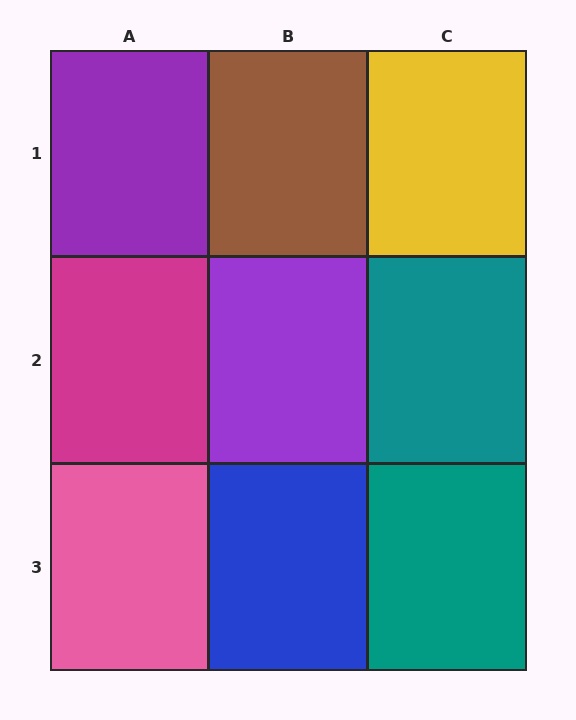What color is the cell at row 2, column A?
Magenta.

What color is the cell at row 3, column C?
Teal.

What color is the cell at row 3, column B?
Blue.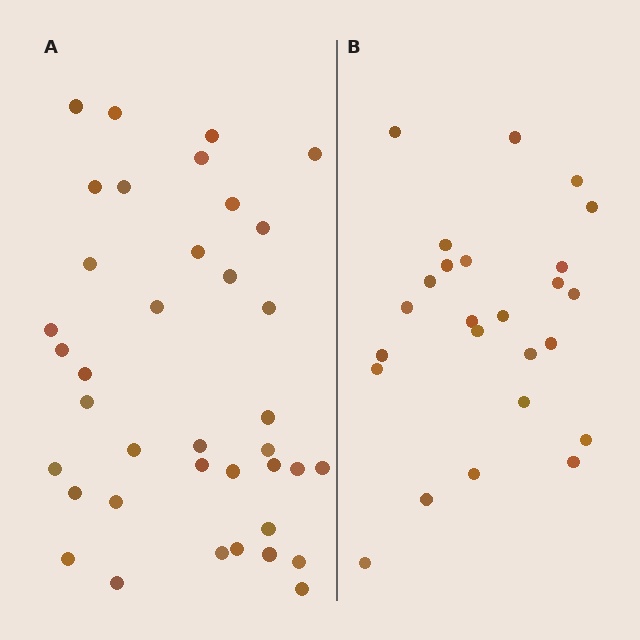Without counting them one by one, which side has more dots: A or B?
Region A (the left region) has more dots.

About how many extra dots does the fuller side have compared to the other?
Region A has approximately 15 more dots than region B.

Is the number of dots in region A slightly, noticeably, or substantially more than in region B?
Region A has substantially more. The ratio is roughly 1.5 to 1.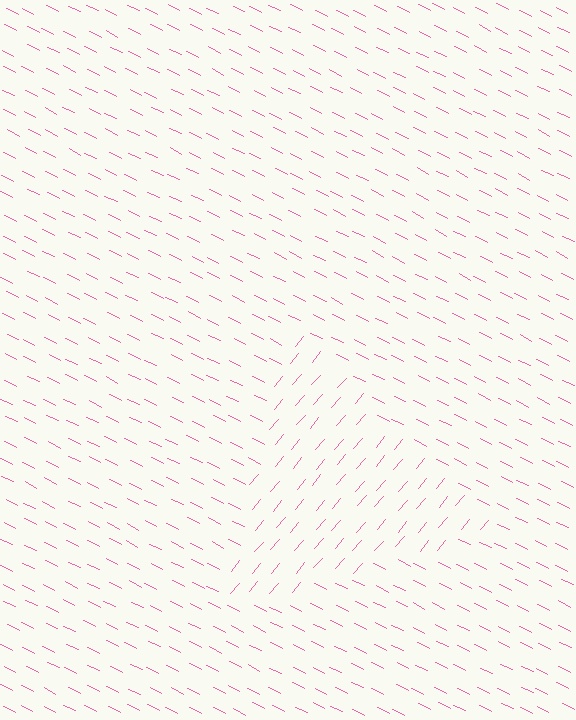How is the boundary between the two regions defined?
The boundary is defined purely by a change in line orientation (approximately 77 degrees difference). All lines are the same color and thickness.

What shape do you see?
I see a triangle.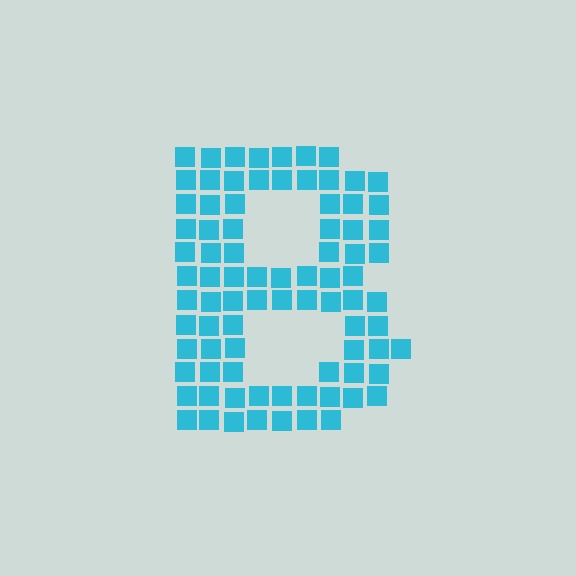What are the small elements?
The small elements are squares.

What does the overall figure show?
The overall figure shows the letter B.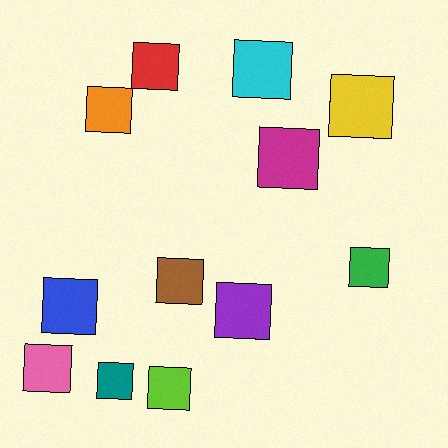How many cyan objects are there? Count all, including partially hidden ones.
There is 1 cyan object.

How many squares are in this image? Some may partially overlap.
There are 12 squares.